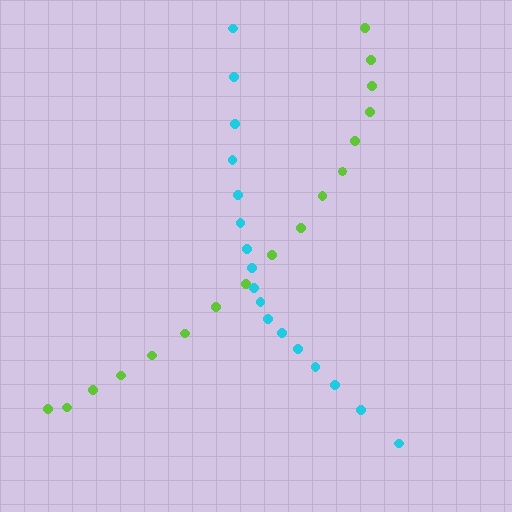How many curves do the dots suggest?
There are 2 distinct paths.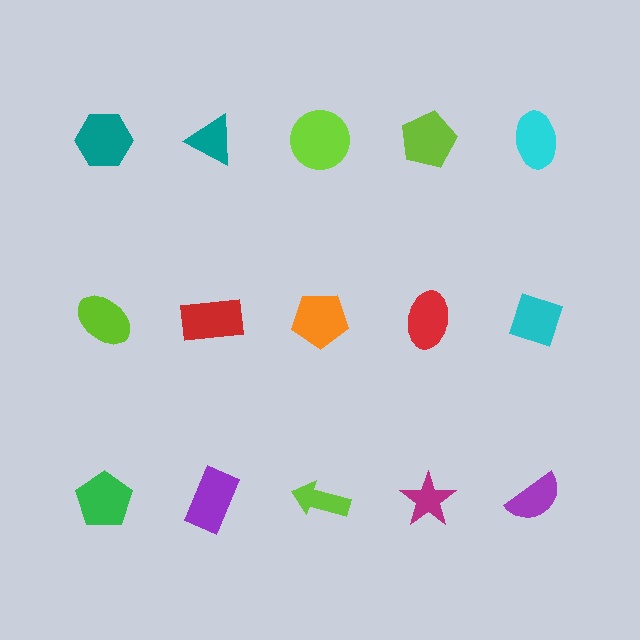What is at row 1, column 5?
A cyan ellipse.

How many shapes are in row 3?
5 shapes.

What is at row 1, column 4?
A lime pentagon.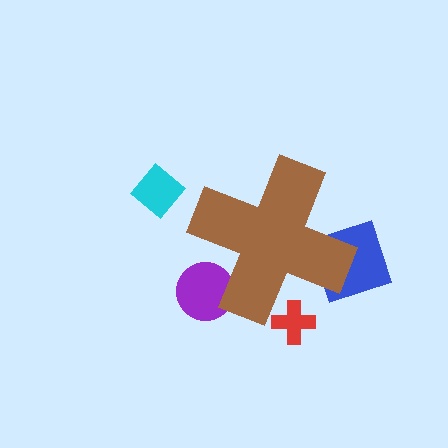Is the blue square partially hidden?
Yes, the blue square is partially hidden behind the brown cross.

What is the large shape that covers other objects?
A brown cross.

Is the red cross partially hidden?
Yes, the red cross is partially hidden behind the brown cross.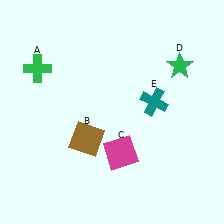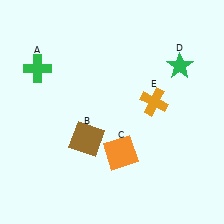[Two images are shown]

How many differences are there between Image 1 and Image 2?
There are 2 differences between the two images.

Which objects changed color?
C changed from magenta to orange. E changed from teal to orange.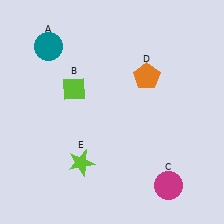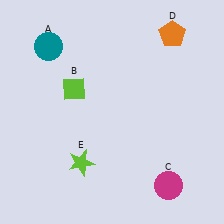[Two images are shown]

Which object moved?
The orange pentagon (D) moved up.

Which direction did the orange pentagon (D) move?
The orange pentagon (D) moved up.